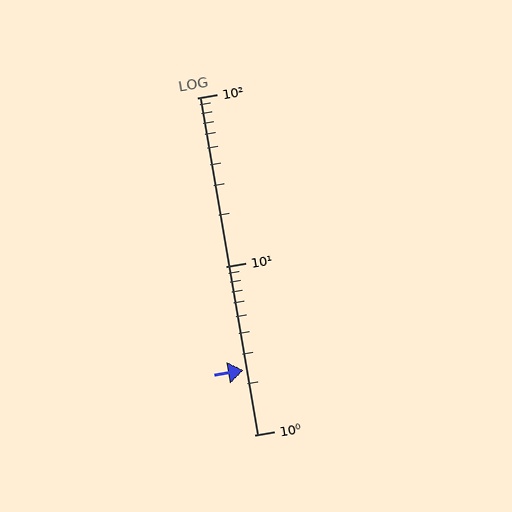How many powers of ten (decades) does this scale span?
The scale spans 2 decades, from 1 to 100.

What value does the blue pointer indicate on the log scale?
The pointer indicates approximately 2.4.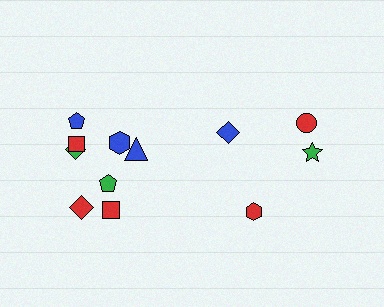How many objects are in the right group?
There are 4 objects.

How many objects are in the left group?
There are 8 objects.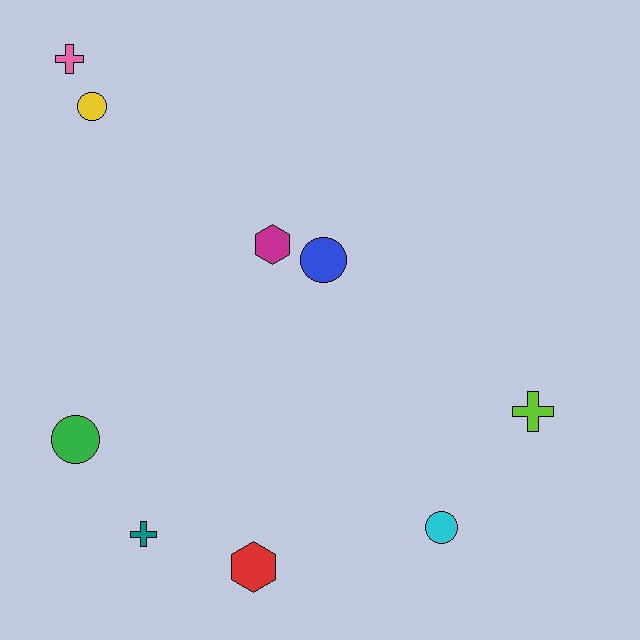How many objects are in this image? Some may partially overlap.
There are 9 objects.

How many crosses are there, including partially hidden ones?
There are 3 crosses.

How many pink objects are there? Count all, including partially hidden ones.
There is 1 pink object.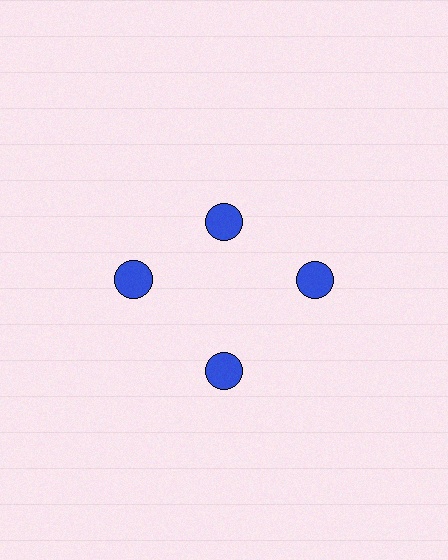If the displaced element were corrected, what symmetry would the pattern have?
It would have 4-fold rotational symmetry — the pattern would map onto itself every 90 degrees.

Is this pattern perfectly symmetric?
No. The 4 blue circles are arranged in a ring, but one element near the 12 o'clock position is pulled inward toward the center, breaking the 4-fold rotational symmetry.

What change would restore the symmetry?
The symmetry would be restored by moving it outward, back onto the ring so that all 4 circles sit at equal angles and equal distance from the center.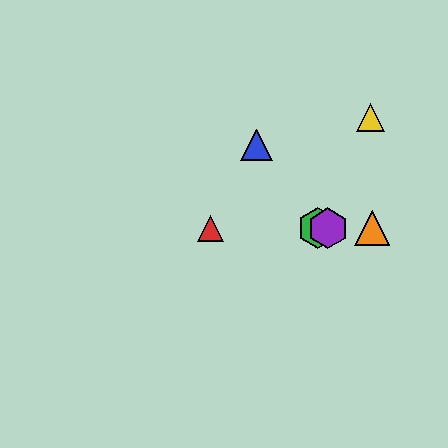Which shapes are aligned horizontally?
The red triangle, the green hexagon, the purple hexagon, the orange triangle are aligned horizontally.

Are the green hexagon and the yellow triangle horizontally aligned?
No, the green hexagon is at y≈228 and the yellow triangle is at y≈117.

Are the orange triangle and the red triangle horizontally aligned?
Yes, both are at y≈228.